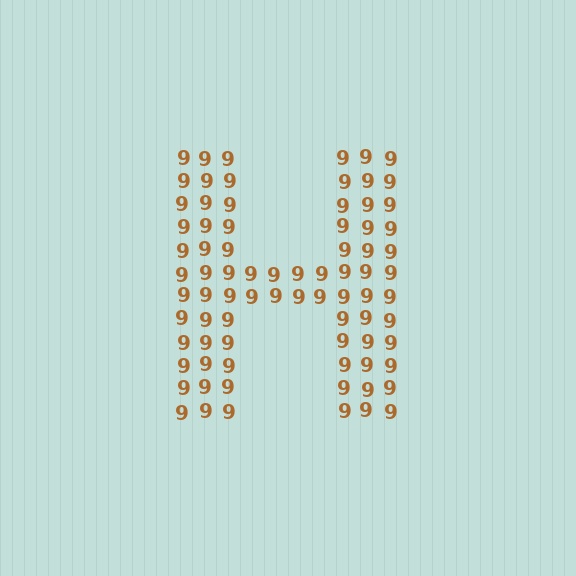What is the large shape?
The large shape is the letter H.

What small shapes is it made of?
It is made of small digit 9's.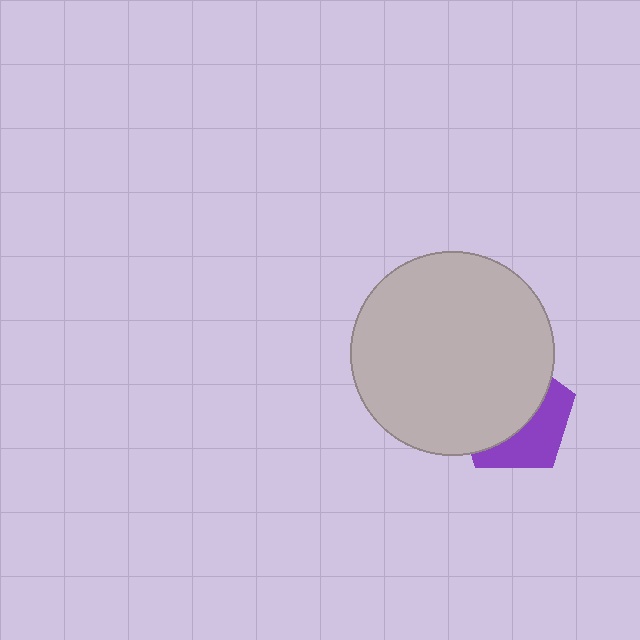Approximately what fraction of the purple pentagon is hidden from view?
Roughly 60% of the purple pentagon is hidden behind the light gray circle.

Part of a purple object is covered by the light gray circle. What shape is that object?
It is a pentagon.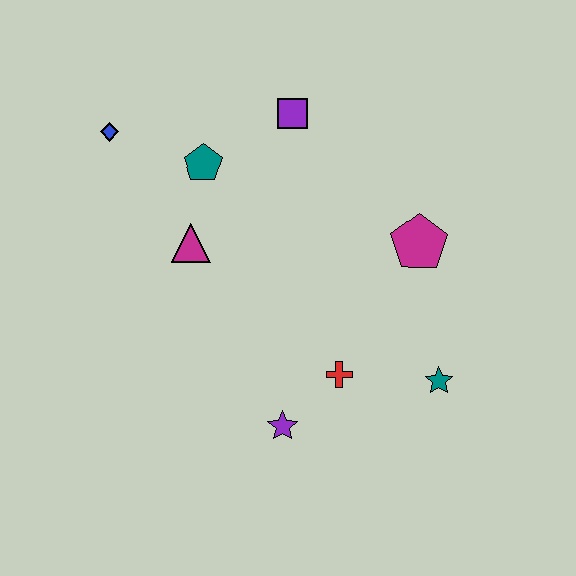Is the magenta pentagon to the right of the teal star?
No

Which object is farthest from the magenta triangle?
The teal star is farthest from the magenta triangle.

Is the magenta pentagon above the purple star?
Yes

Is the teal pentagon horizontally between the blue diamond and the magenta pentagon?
Yes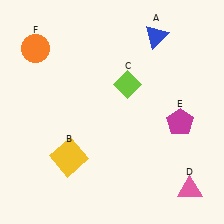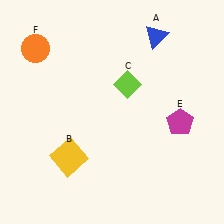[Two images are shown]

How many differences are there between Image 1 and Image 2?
There is 1 difference between the two images.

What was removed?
The pink triangle (D) was removed in Image 2.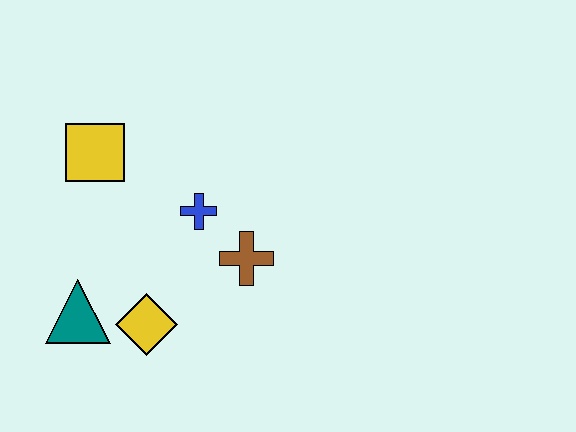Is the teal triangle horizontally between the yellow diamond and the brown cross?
No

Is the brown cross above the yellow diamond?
Yes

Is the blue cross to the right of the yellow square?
Yes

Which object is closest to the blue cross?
The brown cross is closest to the blue cross.